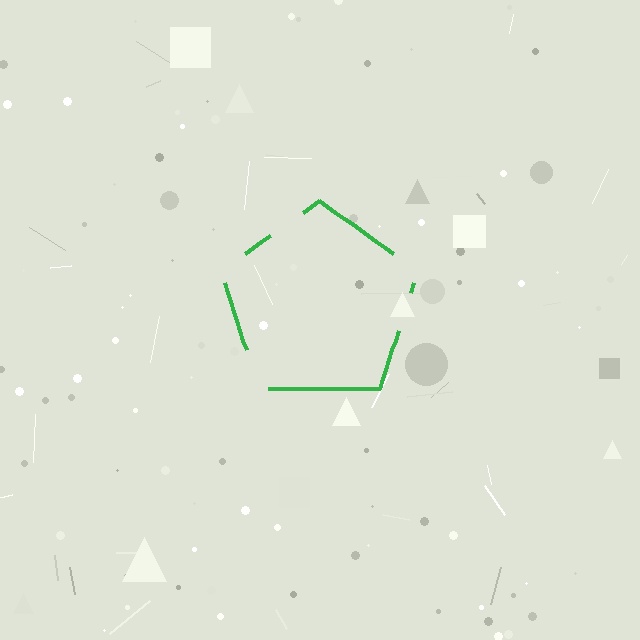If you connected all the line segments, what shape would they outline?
They would outline a pentagon.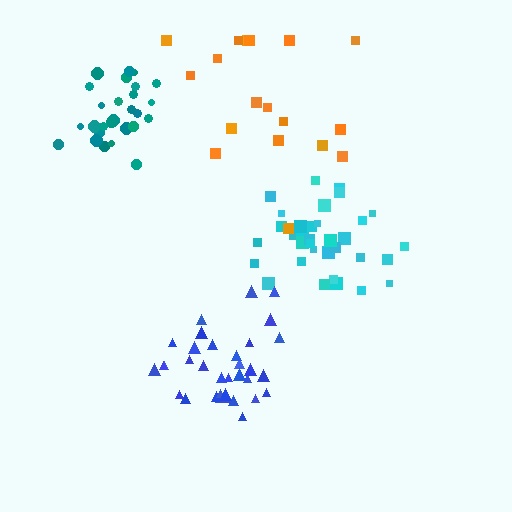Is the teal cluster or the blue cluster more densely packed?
Teal.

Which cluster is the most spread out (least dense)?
Orange.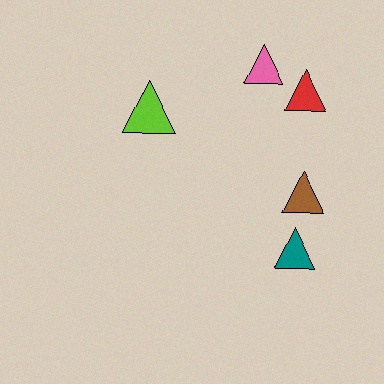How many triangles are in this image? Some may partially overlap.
There are 5 triangles.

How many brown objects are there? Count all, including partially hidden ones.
There is 1 brown object.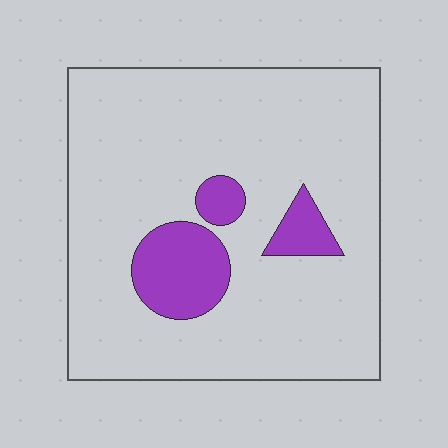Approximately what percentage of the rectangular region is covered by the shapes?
Approximately 15%.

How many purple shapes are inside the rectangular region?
3.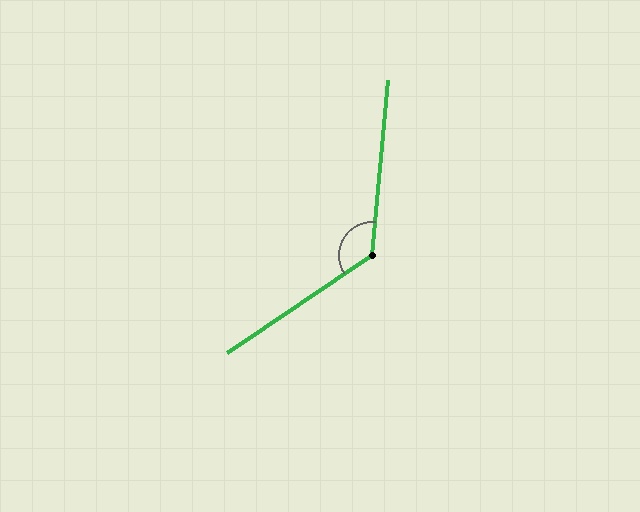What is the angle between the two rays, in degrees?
Approximately 129 degrees.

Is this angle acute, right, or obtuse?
It is obtuse.